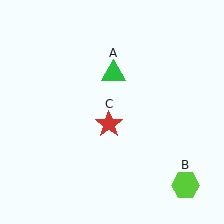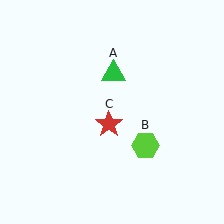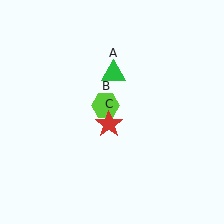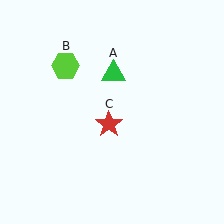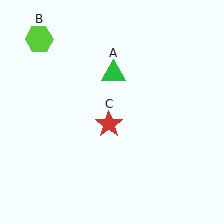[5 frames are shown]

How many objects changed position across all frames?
1 object changed position: lime hexagon (object B).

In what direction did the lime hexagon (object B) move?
The lime hexagon (object B) moved up and to the left.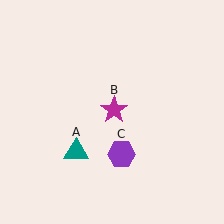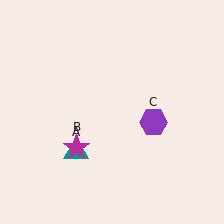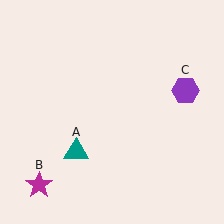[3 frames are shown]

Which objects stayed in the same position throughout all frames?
Teal triangle (object A) remained stationary.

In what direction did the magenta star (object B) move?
The magenta star (object B) moved down and to the left.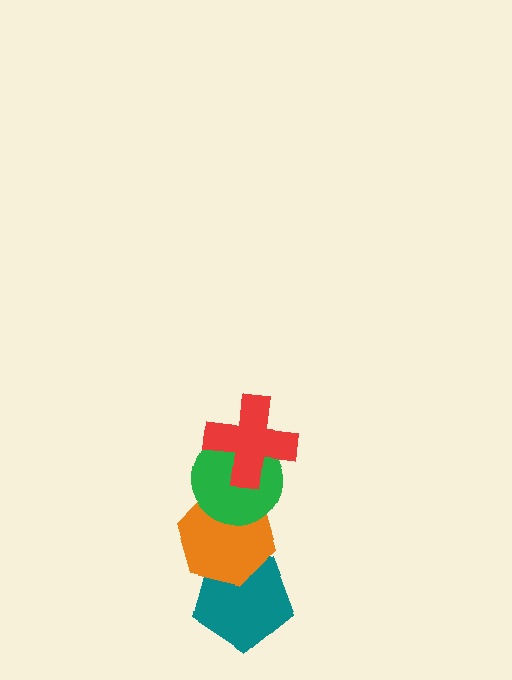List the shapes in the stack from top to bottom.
From top to bottom: the red cross, the green circle, the orange hexagon, the teal pentagon.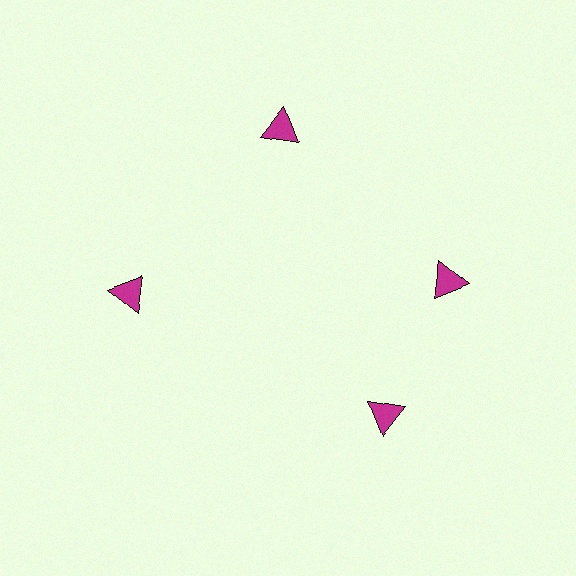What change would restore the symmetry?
The symmetry would be restored by rotating it back into even spacing with its neighbors so that all 4 triangles sit at equal angles and equal distance from the center.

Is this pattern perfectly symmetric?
No. The 4 magenta triangles are arranged in a ring, but one element near the 6 o'clock position is rotated out of alignment along the ring, breaking the 4-fold rotational symmetry.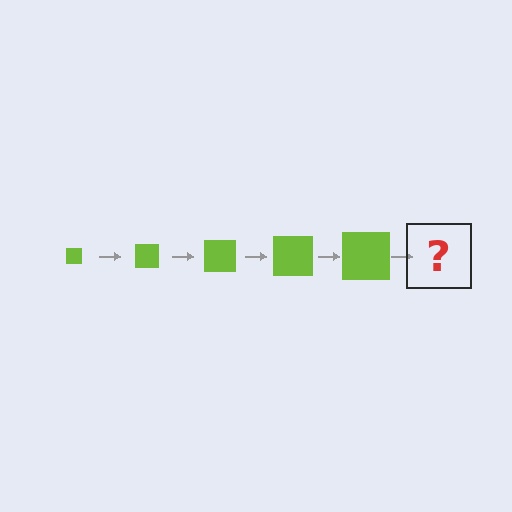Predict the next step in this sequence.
The next step is a lime square, larger than the previous one.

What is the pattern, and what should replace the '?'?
The pattern is that the square gets progressively larger each step. The '?' should be a lime square, larger than the previous one.